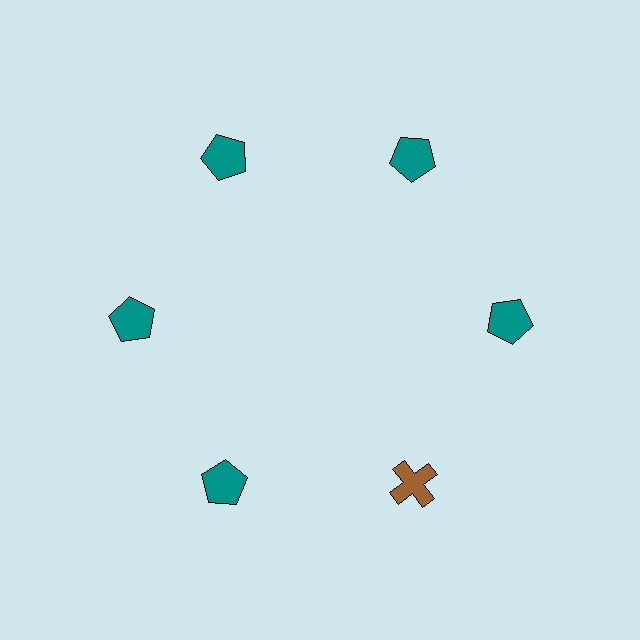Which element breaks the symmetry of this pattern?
The brown cross at roughly the 5 o'clock position breaks the symmetry. All other shapes are teal pentagons.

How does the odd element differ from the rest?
It differs in both color (brown instead of teal) and shape (cross instead of pentagon).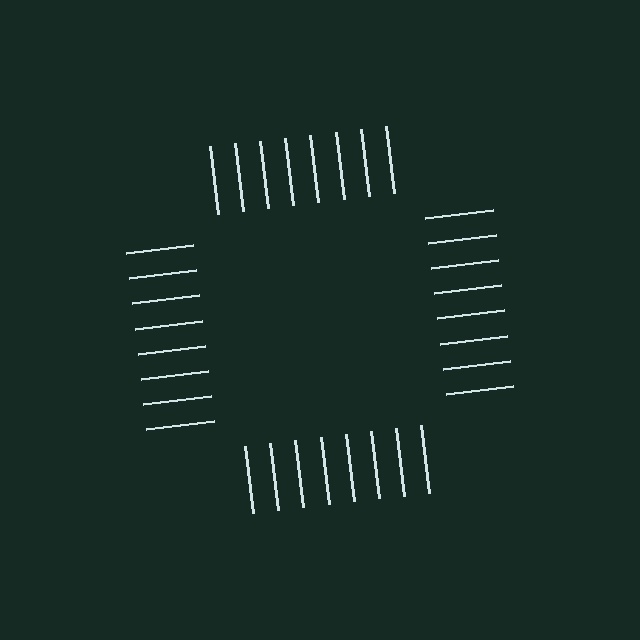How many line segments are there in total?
32 — 8 along each of the 4 edges.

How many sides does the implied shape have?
4 sides — the line-ends trace a square.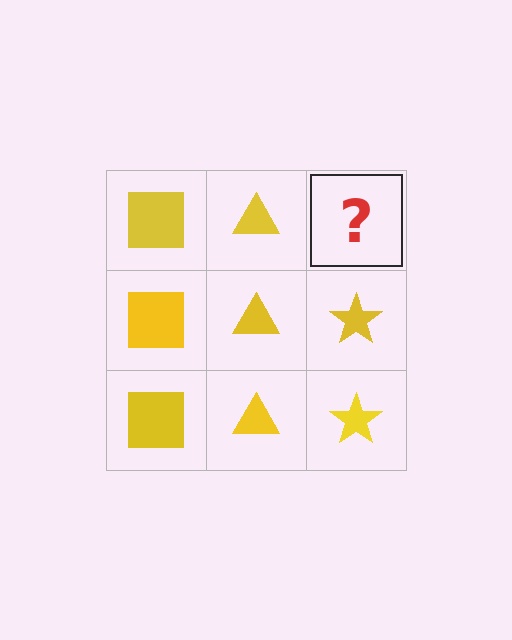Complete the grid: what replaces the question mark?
The question mark should be replaced with a yellow star.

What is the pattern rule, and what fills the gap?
The rule is that each column has a consistent shape. The gap should be filled with a yellow star.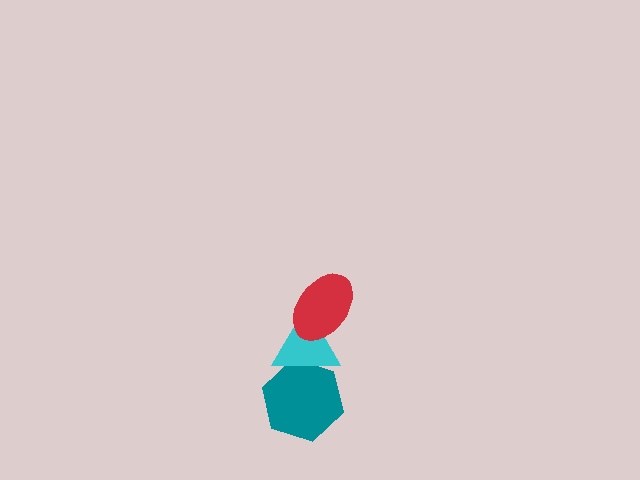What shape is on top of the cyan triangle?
The red ellipse is on top of the cyan triangle.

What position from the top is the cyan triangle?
The cyan triangle is 2nd from the top.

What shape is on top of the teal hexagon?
The cyan triangle is on top of the teal hexagon.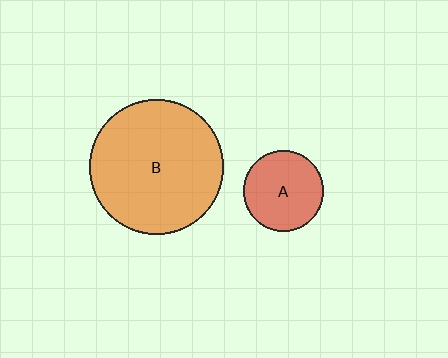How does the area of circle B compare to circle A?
Approximately 2.8 times.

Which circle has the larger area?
Circle B (orange).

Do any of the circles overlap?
No, none of the circles overlap.